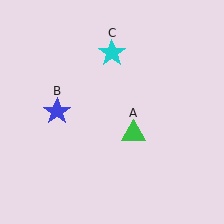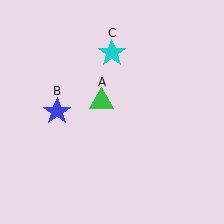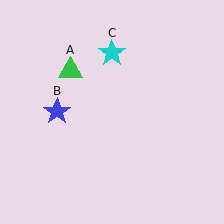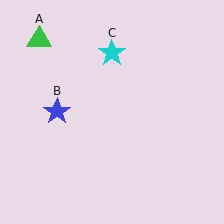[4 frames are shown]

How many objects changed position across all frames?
1 object changed position: green triangle (object A).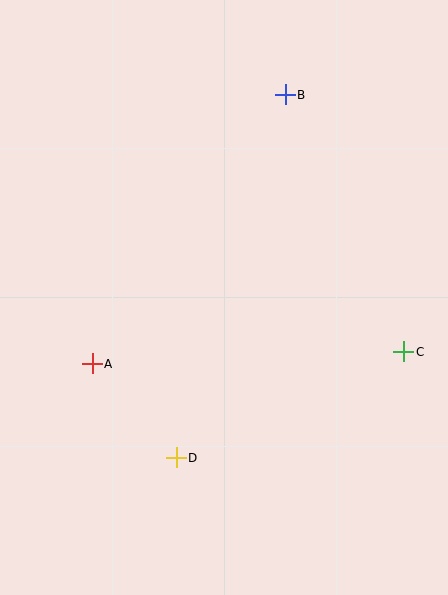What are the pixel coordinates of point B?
Point B is at (285, 95).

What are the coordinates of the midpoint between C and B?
The midpoint between C and B is at (344, 223).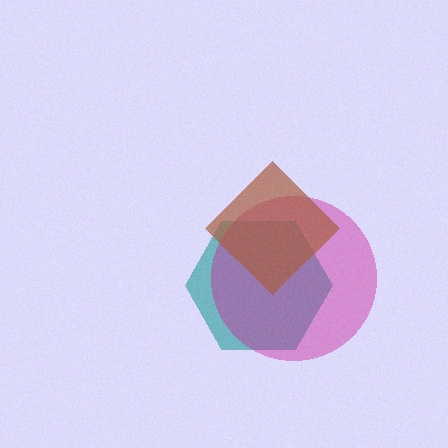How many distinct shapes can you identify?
There are 3 distinct shapes: a teal hexagon, a magenta circle, a brown diamond.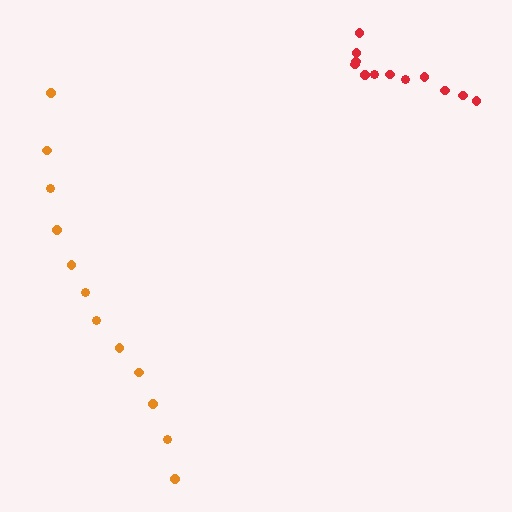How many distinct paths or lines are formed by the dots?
There are 2 distinct paths.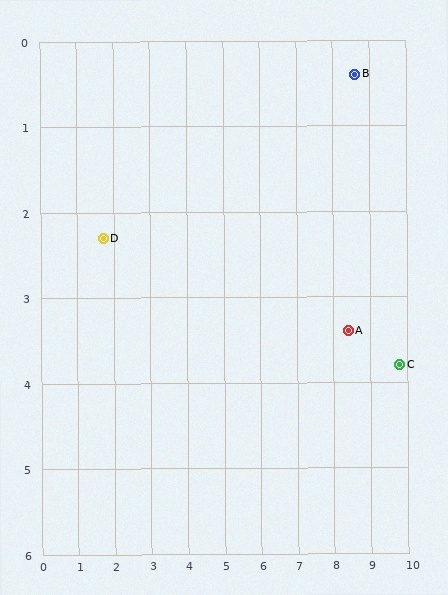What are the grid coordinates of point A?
Point A is at approximately (8.4, 3.4).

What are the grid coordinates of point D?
Point D is at approximately (1.7, 2.3).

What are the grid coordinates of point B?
Point B is at approximately (8.6, 0.4).